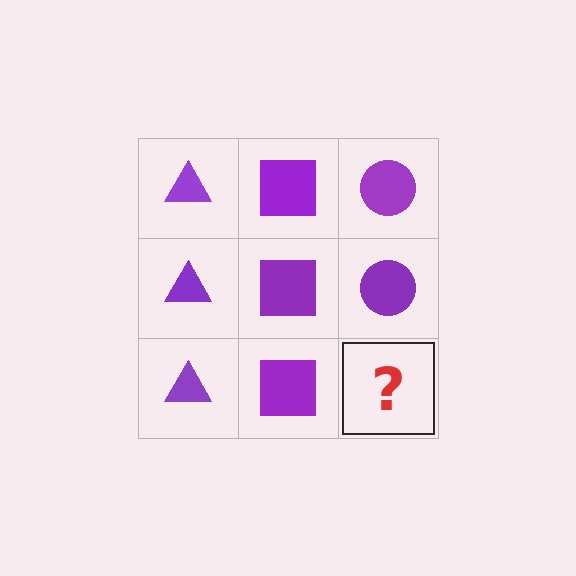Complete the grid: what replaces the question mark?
The question mark should be replaced with a purple circle.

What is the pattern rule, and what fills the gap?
The rule is that each column has a consistent shape. The gap should be filled with a purple circle.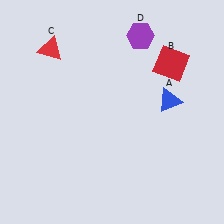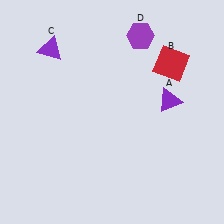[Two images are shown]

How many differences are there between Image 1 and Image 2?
There are 2 differences between the two images.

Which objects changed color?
A changed from blue to purple. C changed from red to purple.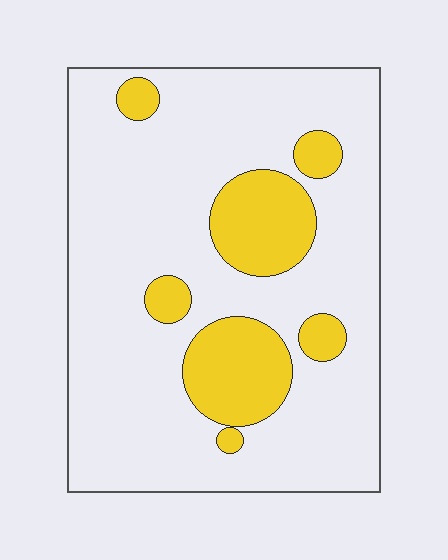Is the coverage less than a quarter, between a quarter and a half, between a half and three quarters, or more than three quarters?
Less than a quarter.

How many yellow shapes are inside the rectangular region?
7.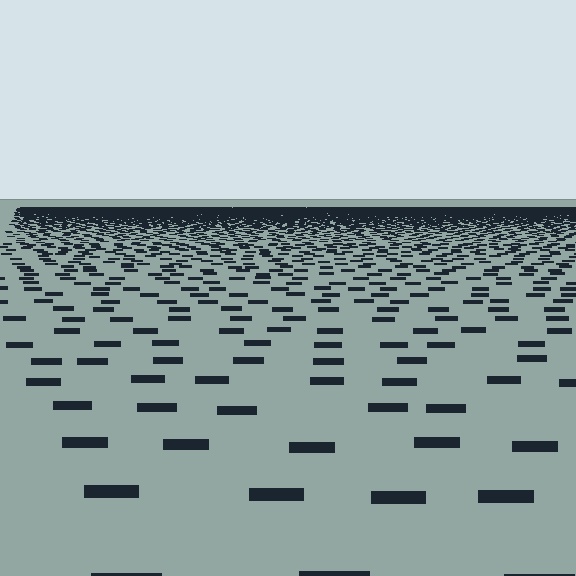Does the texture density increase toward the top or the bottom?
Density increases toward the top.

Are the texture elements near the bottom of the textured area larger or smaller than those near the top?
Larger. Near the bottom, elements are closer to the viewer and appear at a bigger on-screen size.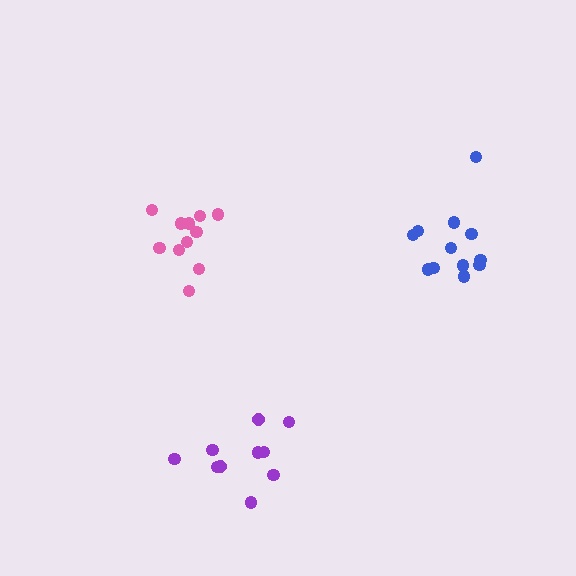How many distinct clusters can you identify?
There are 3 distinct clusters.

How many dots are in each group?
Group 1: 11 dots, Group 2: 10 dots, Group 3: 12 dots (33 total).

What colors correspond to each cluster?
The clusters are colored: pink, purple, blue.